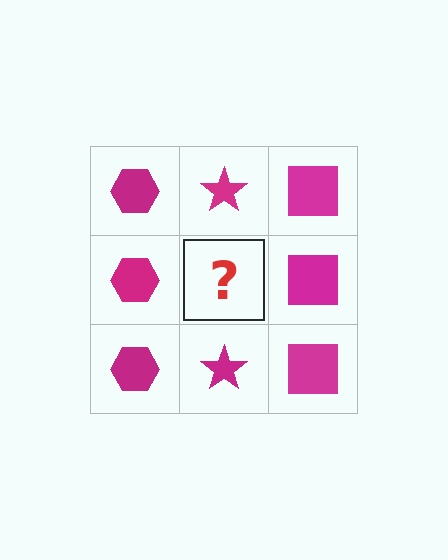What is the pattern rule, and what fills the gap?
The rule is that each column has a consistent shape. The gap should be filled with a magenta star.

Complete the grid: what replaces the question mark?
The question mark should be replaced with a magenta star.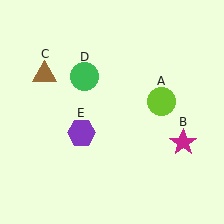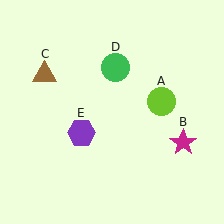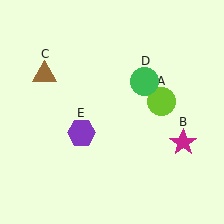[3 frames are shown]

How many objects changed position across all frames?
1 object changed position: green circle (object D).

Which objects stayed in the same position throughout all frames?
Lime circle (object A) and magenta star (object B) and brown triangle (object C) and purple hexagon (object E) remained stationary.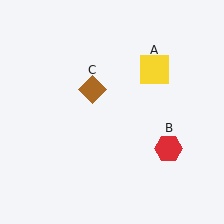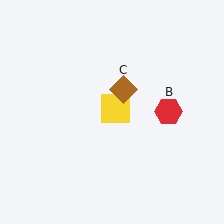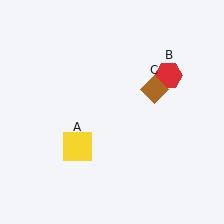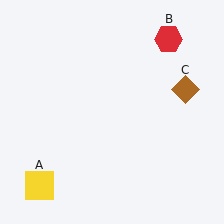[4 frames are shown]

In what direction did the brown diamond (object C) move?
The brown diamond (object C) moved right.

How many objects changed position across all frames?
3 objects changed position: yellow square (object A), red hexagon (object B), brown diamond (object C).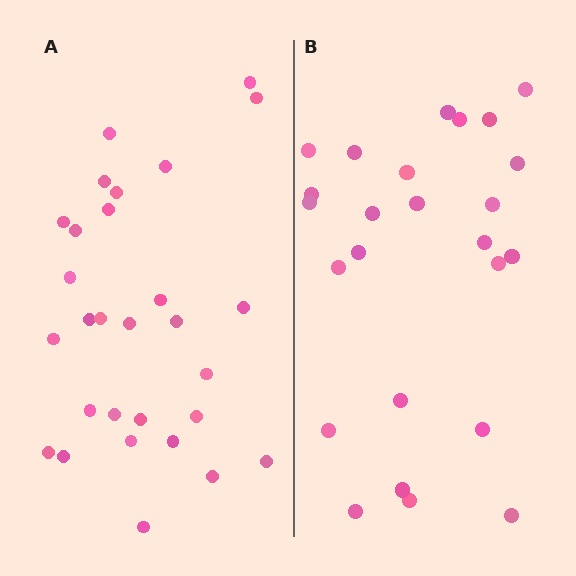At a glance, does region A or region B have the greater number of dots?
Region A (the left region) has more dots.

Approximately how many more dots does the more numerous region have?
Region A has about 4 more dots than region B.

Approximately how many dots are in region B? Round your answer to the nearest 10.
About 20 dots. (The exact count is 25, which rounds to 20.)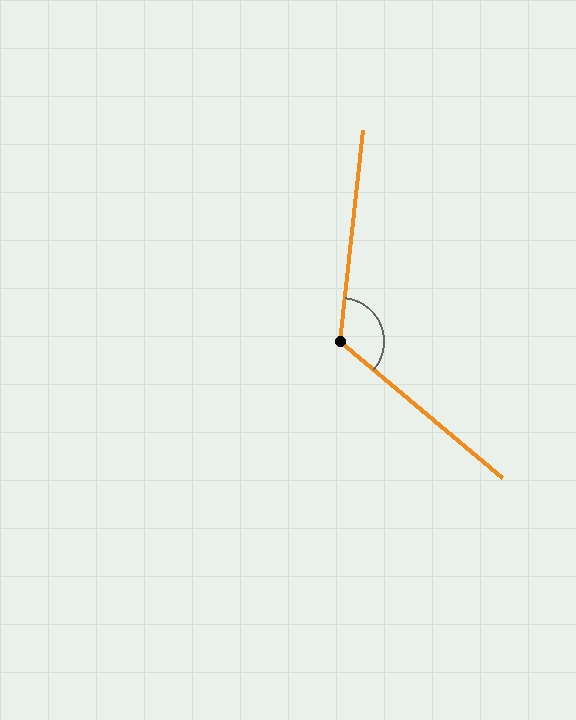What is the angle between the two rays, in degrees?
Approximately 124 degrees.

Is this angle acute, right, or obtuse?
It is obtuse.